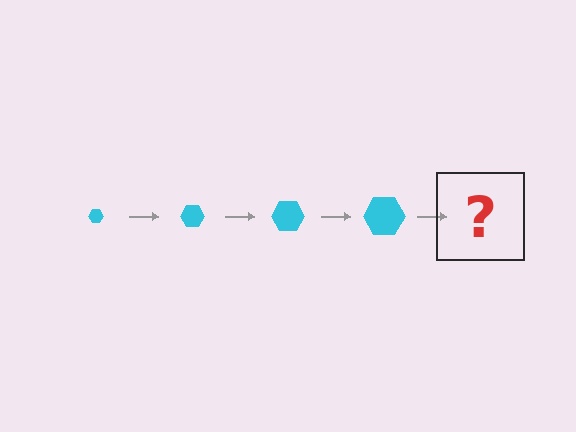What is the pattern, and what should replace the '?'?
The pattern is that the hexagon gets progressively larger each step. The '?' should be a cyan hexagon, larger than the previous one.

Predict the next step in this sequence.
The next step is a cyan hexagon, larger than the previous one.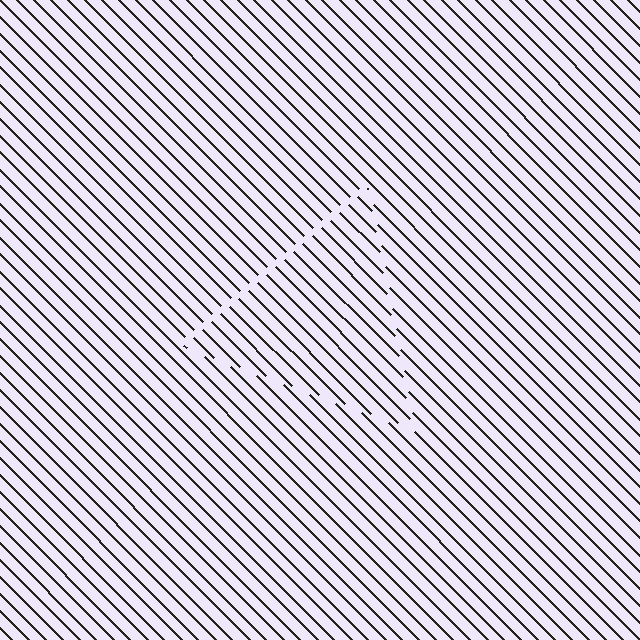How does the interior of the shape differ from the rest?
The interior of the shape contains the same grating, shifted by half a period — the contour is defined by the phase discontinuity where line-ends from the inner and outer gratings abut.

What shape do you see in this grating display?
An illusory triangle. The interior of the shape contains the same grating, shifted by half a period — the contour is defined by the phase discontinuity where line-ends from the inner and outer gratings abut.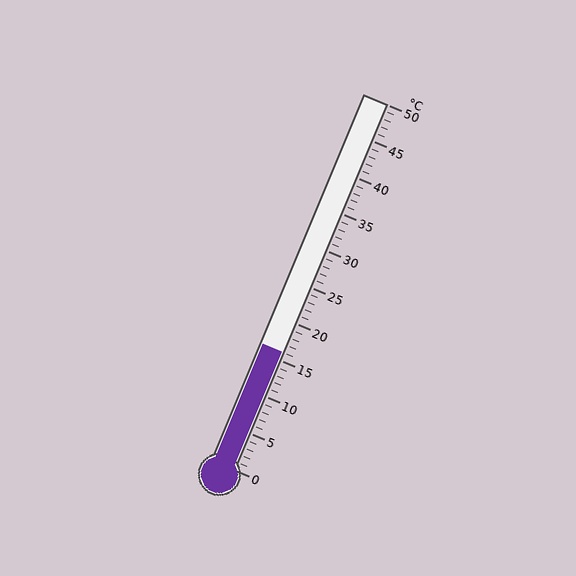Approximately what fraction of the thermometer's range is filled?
The thermometer is filled to approximately 30% of its range.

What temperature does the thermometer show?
The thermometer shows approximately 16°C.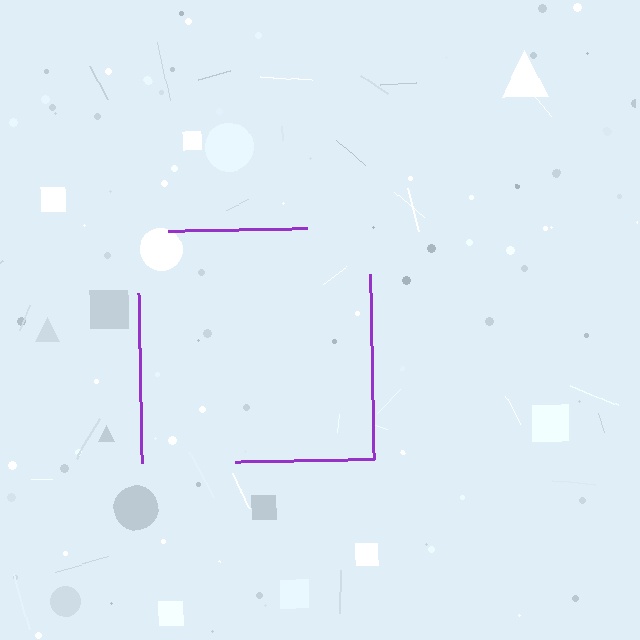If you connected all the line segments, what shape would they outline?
They would outline a square.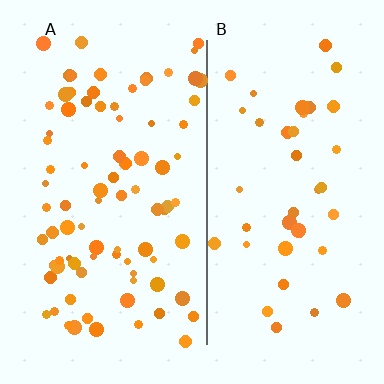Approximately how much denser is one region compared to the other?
Approximately 2.0× — region A over region B.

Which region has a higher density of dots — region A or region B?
A (the left).